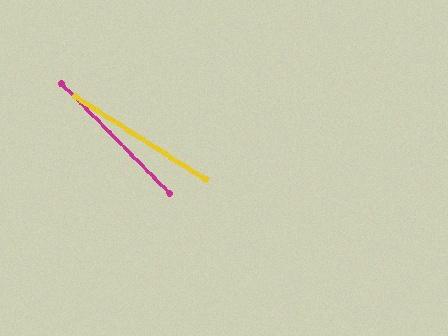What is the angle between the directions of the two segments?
Approximately 13 degrees.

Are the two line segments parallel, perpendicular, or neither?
Neither parallel nor perpendicular — they differ by about 13°.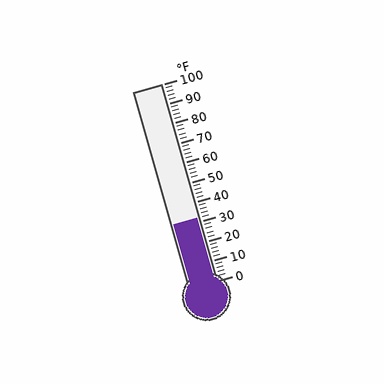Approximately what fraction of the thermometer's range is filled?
The thermometer is filled to approximately 30% of its range.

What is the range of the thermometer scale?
The thermometer scale ranges from 0°F to 100°F.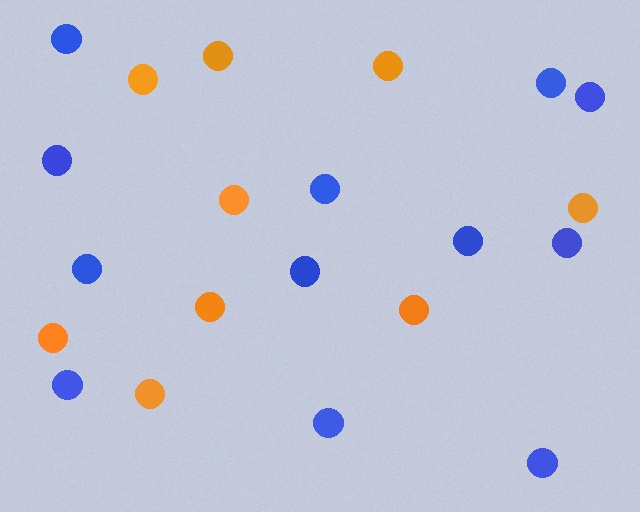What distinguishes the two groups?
There are 2 groups: one group of orange circles (9) and one group of blue circles (12).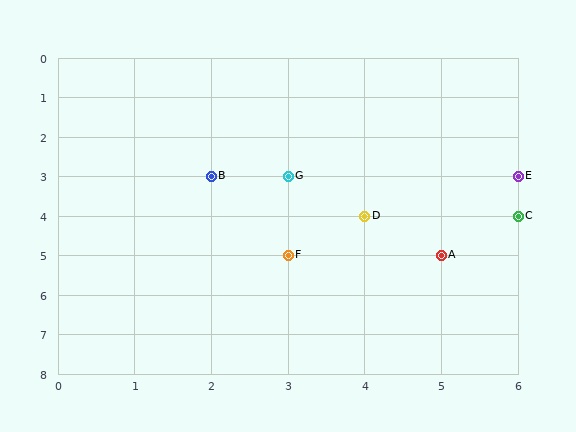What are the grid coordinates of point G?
Point G is at grid coordinates (3, 3).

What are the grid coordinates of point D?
Point D is at grid coordinates (4, 4).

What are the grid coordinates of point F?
Point F is at grid coordinates (3, 5).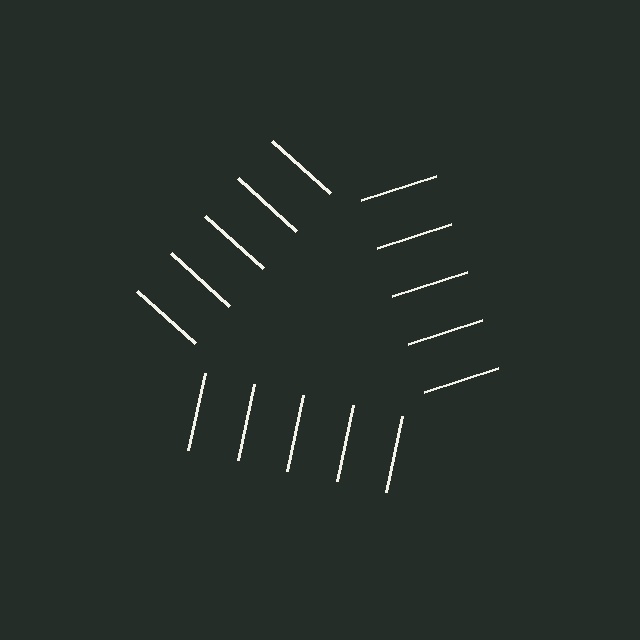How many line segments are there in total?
15 — 5 along each of the 3 edges.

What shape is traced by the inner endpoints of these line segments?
An illusory triangle — the line segments terminate on its edges but no continuous stroke is drawn.